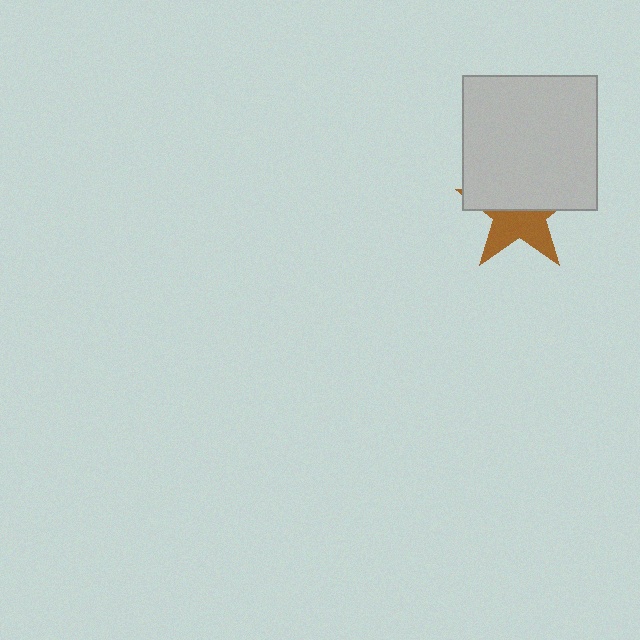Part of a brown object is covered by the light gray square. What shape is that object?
It is a star.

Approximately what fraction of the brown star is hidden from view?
Roughly 55% of the brown star is hidden behind the light gray square.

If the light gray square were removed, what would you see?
You would see the complete brown star.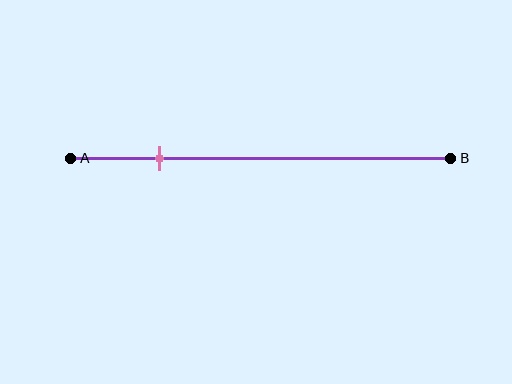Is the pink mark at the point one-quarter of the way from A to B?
Yes, the mark is approximately at the one-quarter point.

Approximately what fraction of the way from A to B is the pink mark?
The pink mark is approximately 25% of the way from A to B.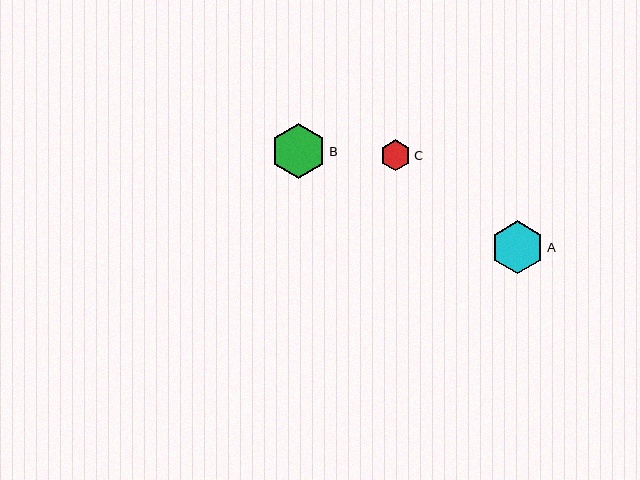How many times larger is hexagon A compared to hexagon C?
Hexagon A is approximately 1.7 times the size of hexagon C.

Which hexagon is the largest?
Hexagon B is the largest with a size of approximately 55 pixels.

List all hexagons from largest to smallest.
From largest to smallest: B, A, C.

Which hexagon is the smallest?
Hexagon C is the smallest with a size of approximately 31 pixels.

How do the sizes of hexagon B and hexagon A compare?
Hexagon B and hexagon A are approximately the same size.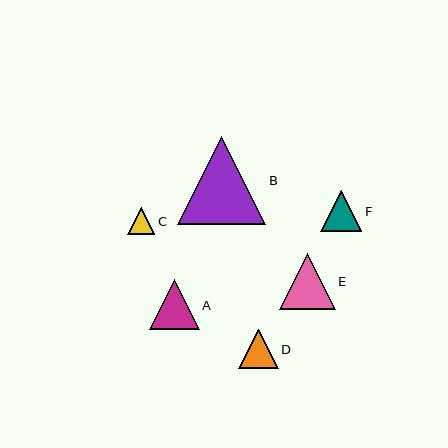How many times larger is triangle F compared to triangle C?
Triangle F is approximately 1.5 times the size of triangle C.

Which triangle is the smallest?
Triangle C is the smallest with a size of approximately 28 pixels.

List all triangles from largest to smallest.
From largest to smallest: B, E, A, F, D, C.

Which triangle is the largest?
Triangle B is the largest with a size of approximately 89 pixels.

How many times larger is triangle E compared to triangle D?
Triangle E is approximately 1.4 times the size of triangle D.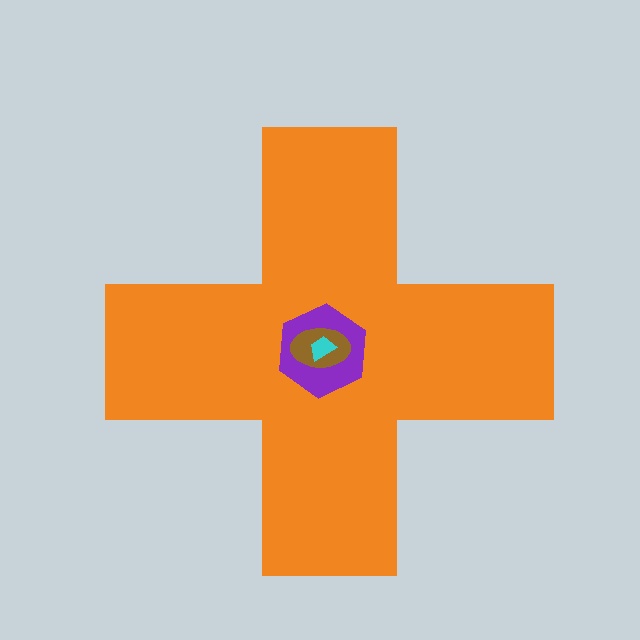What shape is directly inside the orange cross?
The purple hexagon.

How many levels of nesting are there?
4.